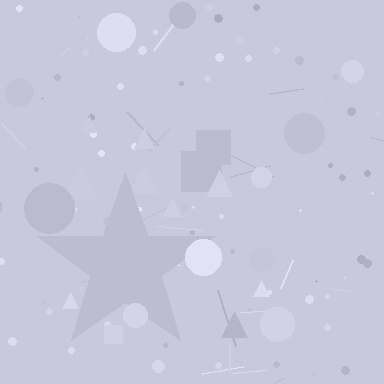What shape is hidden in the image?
A star is hidden in the image.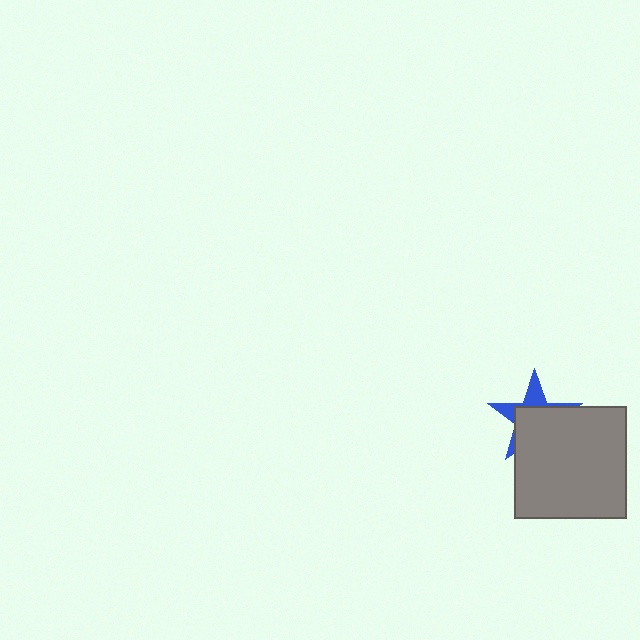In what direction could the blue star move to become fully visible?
The blue star could move toward the upper-left. That would shift it out from behind the gray square entirely.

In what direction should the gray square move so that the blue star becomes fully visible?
The gray square should move toward the lower-right. That is the shortest direction to clear the overlap and leave the blue star fully visible.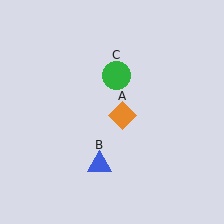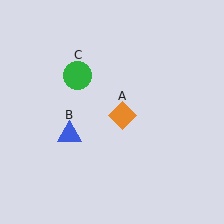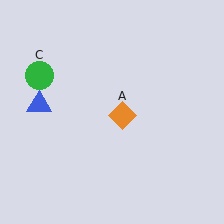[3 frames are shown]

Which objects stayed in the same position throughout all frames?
Orange diamond (object A) remained stationary.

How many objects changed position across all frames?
2 objects changed position: blue triangle (object B), green circle (object C).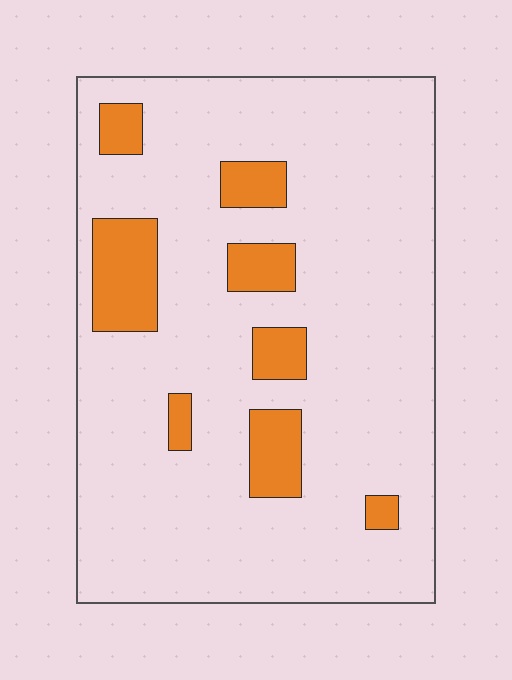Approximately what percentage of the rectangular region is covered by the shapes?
Approximately 15%.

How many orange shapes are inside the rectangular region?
8.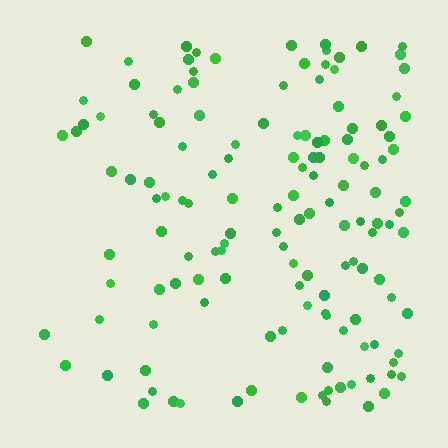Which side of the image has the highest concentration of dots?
The right.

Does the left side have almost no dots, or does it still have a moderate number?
Still a moderate number, just noticeably fewer than the right.